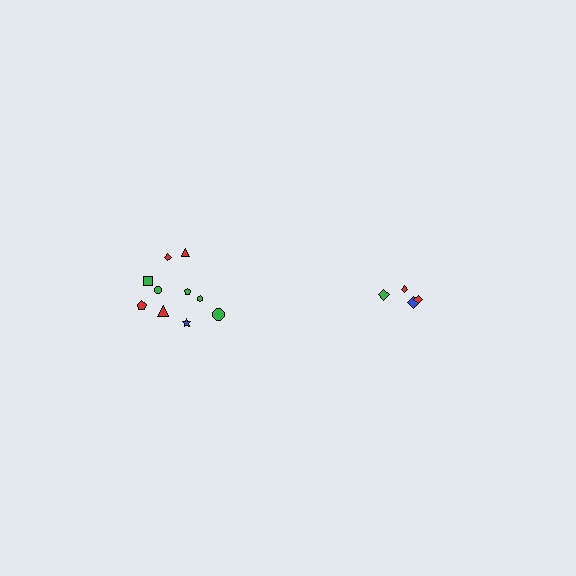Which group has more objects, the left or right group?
The left group.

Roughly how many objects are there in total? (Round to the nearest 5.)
Roughly 15 objects in total.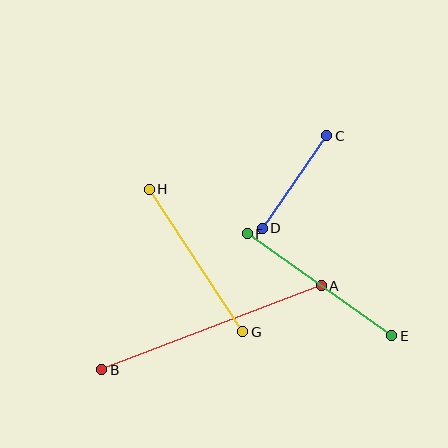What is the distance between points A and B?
The distance is approximately 235 pixels.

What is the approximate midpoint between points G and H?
The midpoint is at approximately (196, 261) pixels.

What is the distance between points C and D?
The distance is approximately 113 pixels.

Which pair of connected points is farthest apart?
Points A and B are farthest apart.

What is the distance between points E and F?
The distance is approximately 177 pixels.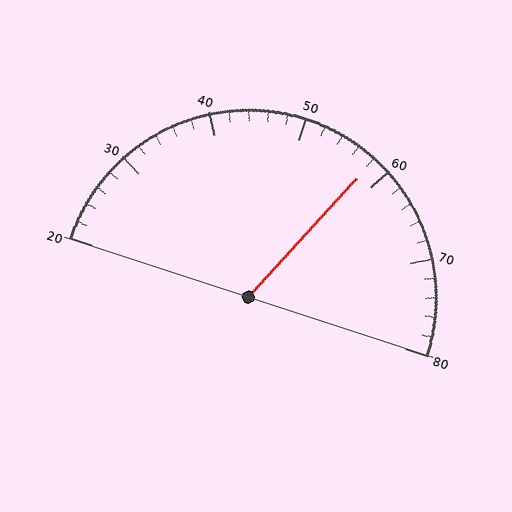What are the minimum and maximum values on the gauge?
The gauge ranges from 20 to 80.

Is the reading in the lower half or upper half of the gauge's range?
The reading is in the upper half of the range (20 to 80).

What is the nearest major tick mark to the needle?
The nearest major tick mark is 60.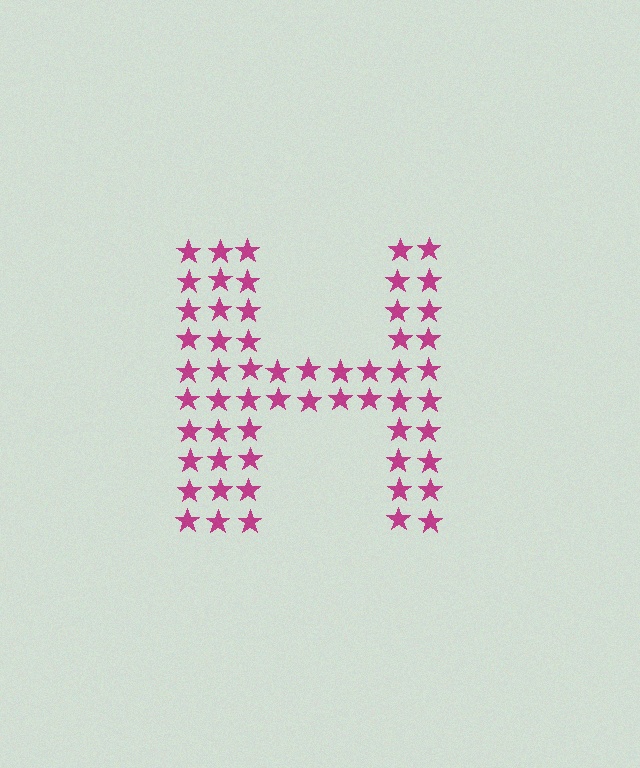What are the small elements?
The small elements are stars.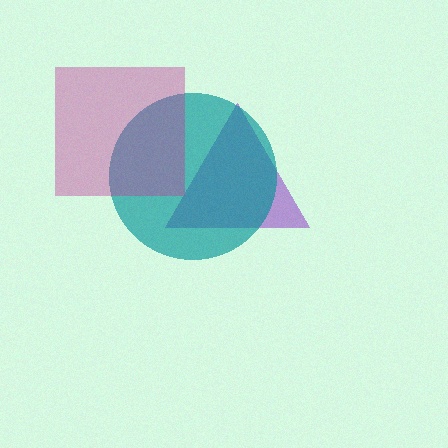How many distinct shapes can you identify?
There are 3 distinct shapes: a purple triangle, a teal circle, a magenta square.